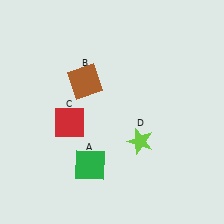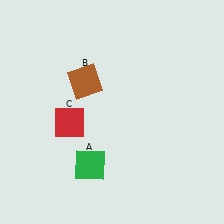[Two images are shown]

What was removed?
The lime star (D) was removed in Image 2.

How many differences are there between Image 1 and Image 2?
There is 1 difference between the two images.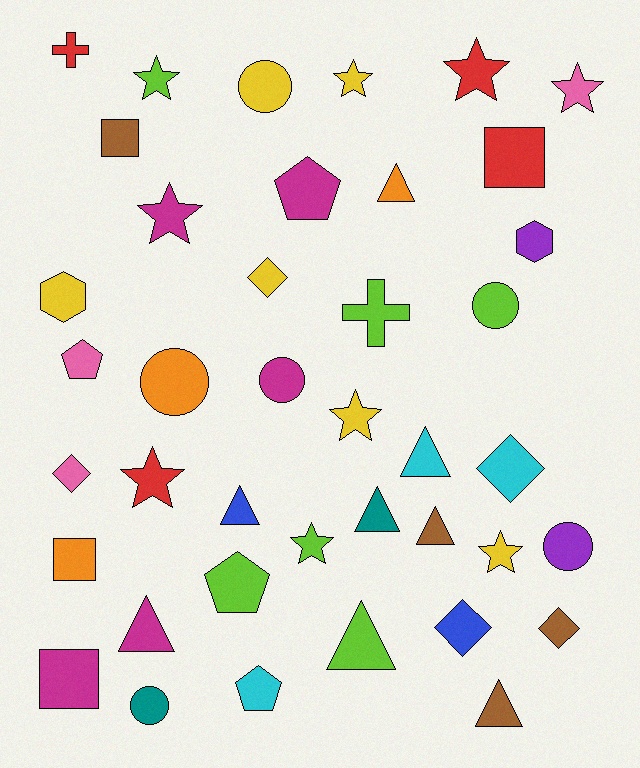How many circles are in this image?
There are 6 circles.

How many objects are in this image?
There are 40 objects.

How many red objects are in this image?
There are 4 red objects.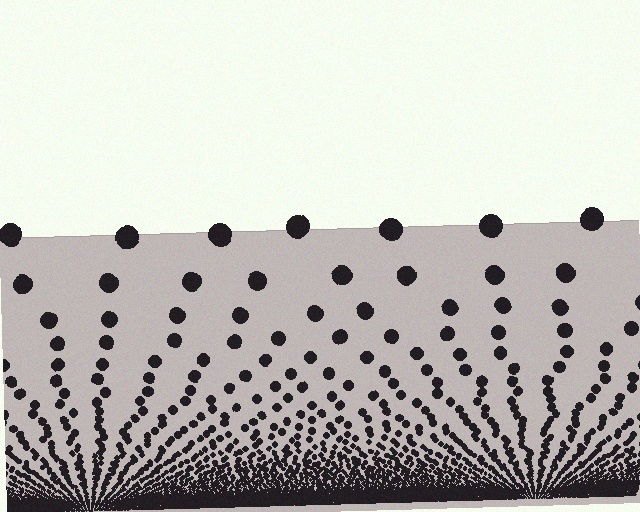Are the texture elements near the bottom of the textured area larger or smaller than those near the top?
Smaller. The gradient is inverted — elements near the bottom are smaller and denser.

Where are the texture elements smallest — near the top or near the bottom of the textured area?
Near the bottom.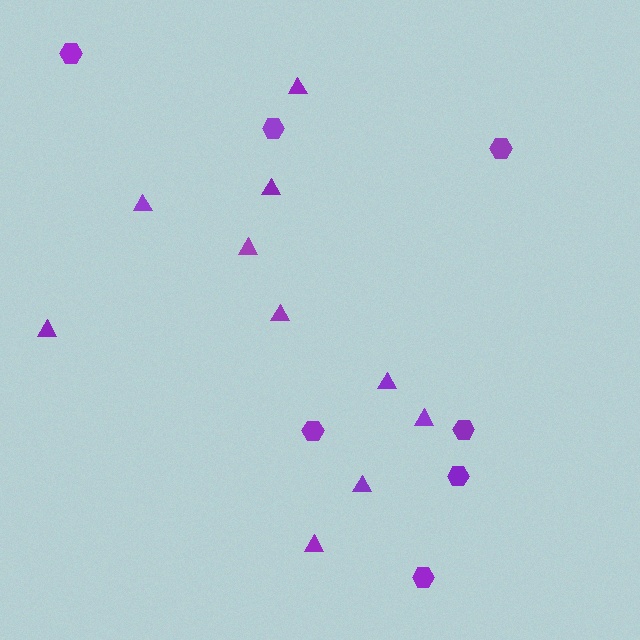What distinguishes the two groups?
There are 2 groups: one group of triangles (10) and one group of hexagons (7).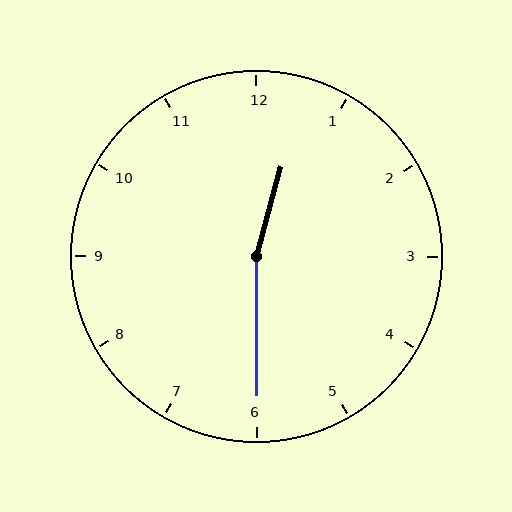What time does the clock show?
12:30.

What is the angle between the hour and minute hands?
Approximately 165 degrees.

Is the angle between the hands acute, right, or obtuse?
It is obtuse.